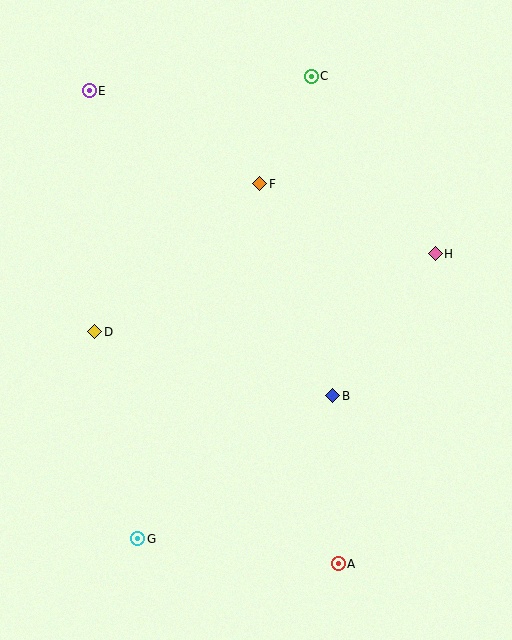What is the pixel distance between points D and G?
The distance between D and G is 212 pixels.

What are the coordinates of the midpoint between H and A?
The midpoint between H and A is at (387, 409).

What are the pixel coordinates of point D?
Point D is at (95, 332).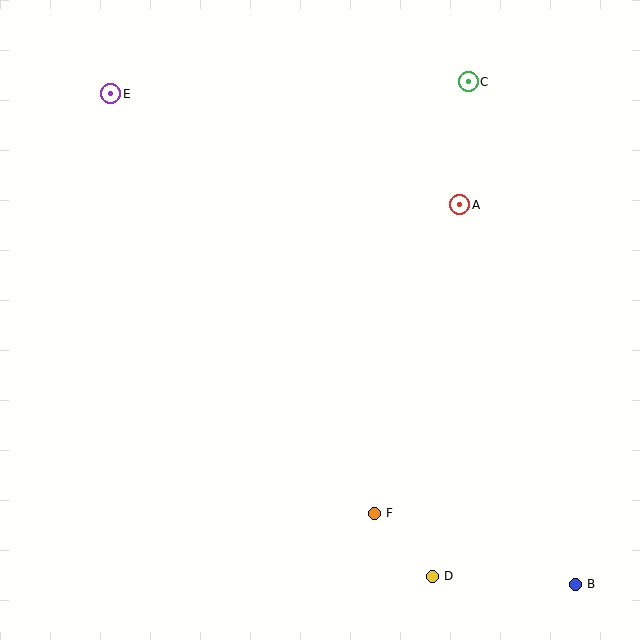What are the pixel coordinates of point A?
Point A is at (460, 205).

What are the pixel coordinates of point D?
Point D is at (432, 576).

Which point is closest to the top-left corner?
Point E is closest to the top-left corner.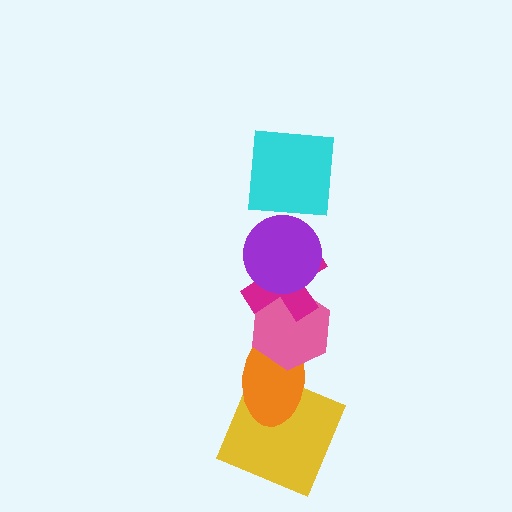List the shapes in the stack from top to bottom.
From top to bottom: the cyan square, the purple circle, the magenta cross, the pink hexagon, the orange ellipse, the yellow square.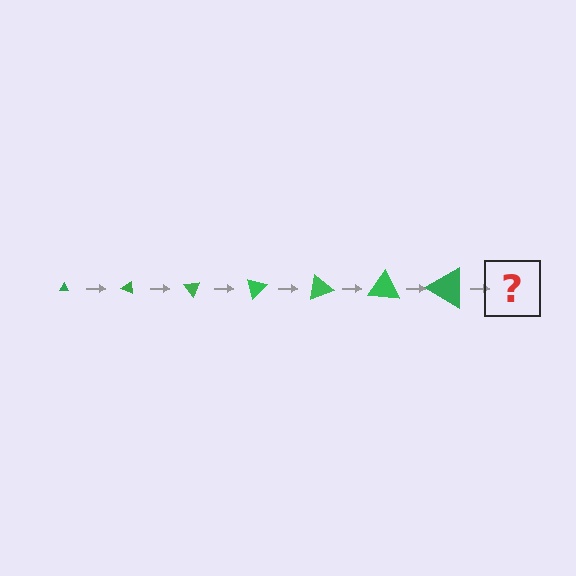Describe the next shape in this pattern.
It should be a triangle, larger than the previous one and rotated 175 degrees from the start.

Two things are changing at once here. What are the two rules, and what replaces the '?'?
The two rules are that the triangle grows larger each step and it rotates 25 degrees each step. The '?' should be a triangle, larger than the previous one and rotated 175 degrees from the start.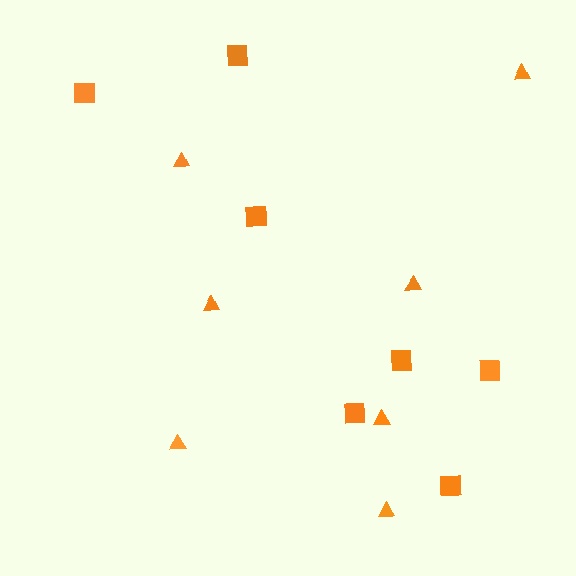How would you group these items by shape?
There are 2 groups: one group of triangles (7) and one group of squares (7).